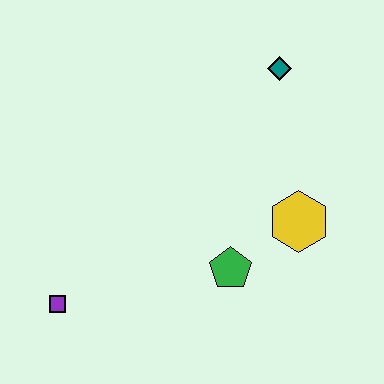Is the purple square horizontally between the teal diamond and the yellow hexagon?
No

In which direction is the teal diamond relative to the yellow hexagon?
The teal diamond is above the yellow hexagon.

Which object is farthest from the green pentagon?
The teal diamond is farthest from the green pentagon.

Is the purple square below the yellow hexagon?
Yes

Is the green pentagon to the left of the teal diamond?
Yes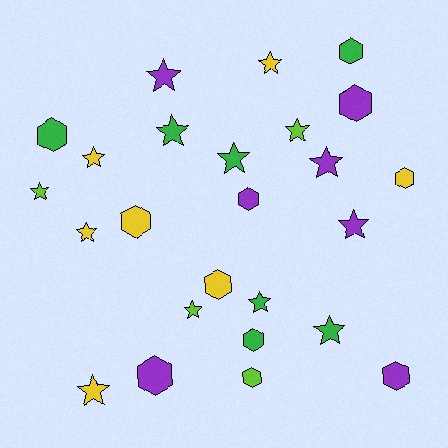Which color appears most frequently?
Yellow, with 7 objects.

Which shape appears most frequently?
Star, with 14 objects.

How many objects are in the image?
There are 25 objects.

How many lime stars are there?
There are 3 lime stars.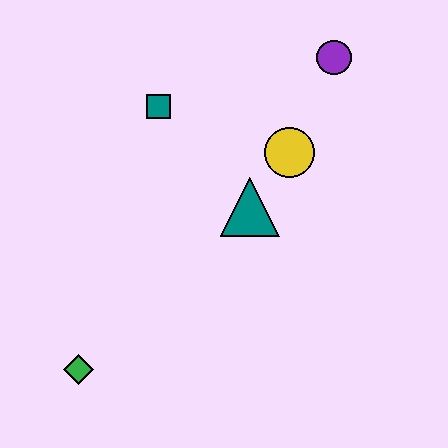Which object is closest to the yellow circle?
The teal triangle is closest to the yellow circle.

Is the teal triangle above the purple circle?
No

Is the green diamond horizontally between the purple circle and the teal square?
No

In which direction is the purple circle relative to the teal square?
The purple circle is to the right of the teal square.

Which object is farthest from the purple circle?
The green diamond is farthest from the purple circle.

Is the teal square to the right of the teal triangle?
No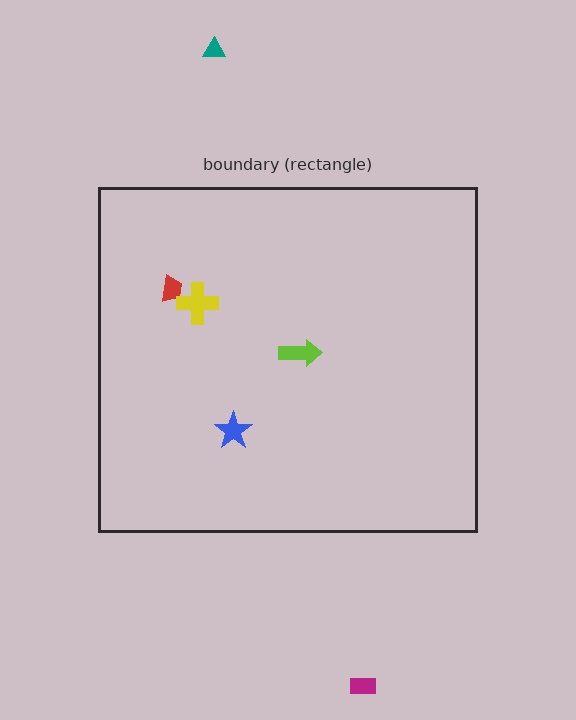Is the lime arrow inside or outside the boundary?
Inside.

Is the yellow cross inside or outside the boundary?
Inside.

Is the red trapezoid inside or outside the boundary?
Inside.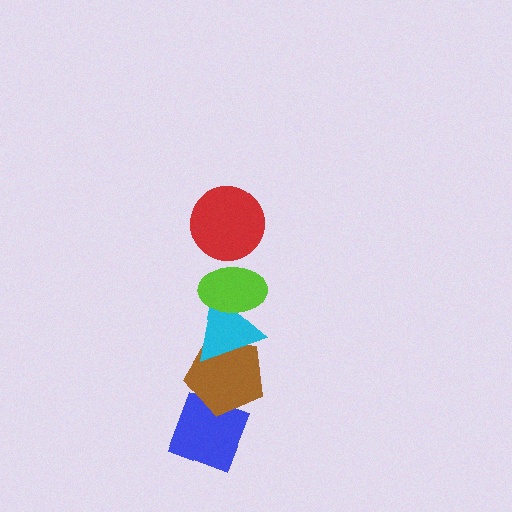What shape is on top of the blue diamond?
The brown pentagon is on top of the blue diamond.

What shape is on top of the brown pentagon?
The cyan triangle is on top of the brown pentagon.